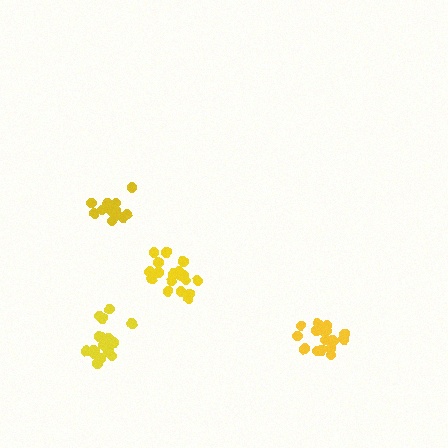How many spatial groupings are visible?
There are 4 spatial groupings.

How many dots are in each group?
Group 1: 18 dots, Group 2: 18 dots, Group 3: 16 dots, Group 4: 14 dots (66 total).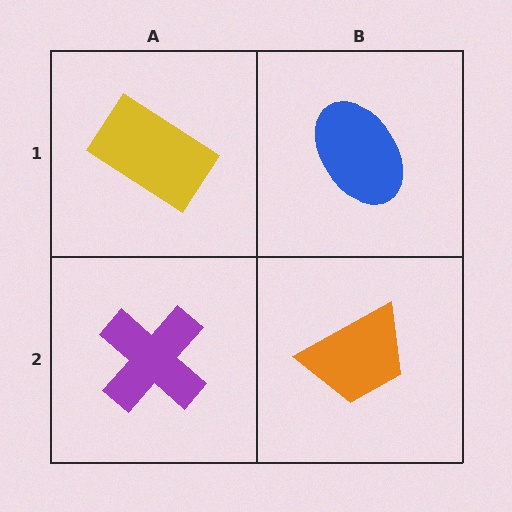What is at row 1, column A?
A yellow rectangle.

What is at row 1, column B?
A blue ellipse.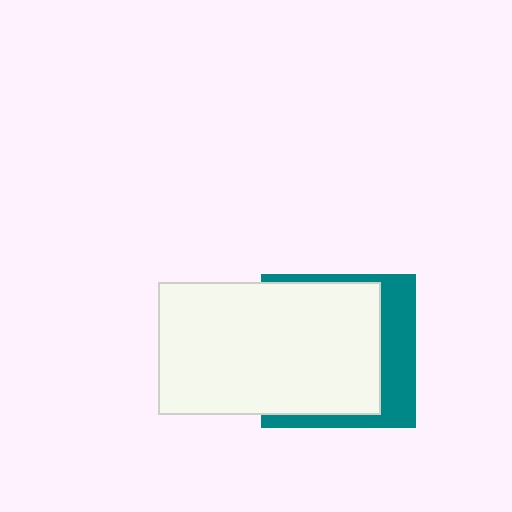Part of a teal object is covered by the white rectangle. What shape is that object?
It is a square.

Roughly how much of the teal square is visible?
A small part of it is visible (roughly 32%).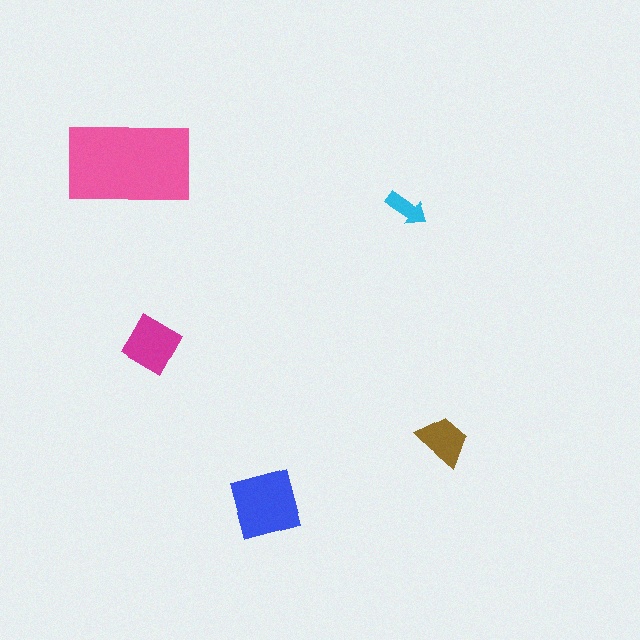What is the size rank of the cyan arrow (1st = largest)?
5th.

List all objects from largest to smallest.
The pink rectangle, the blue square, the magenta diamond, the brown trapezoid, the cyan arrow.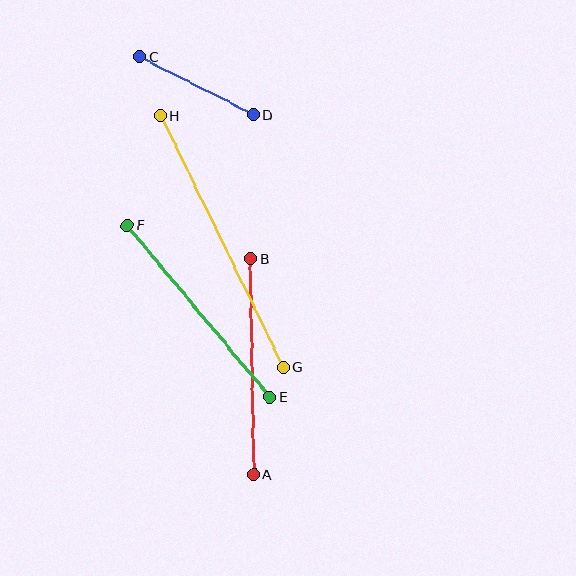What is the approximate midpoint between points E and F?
The midpoint is at approximately (199, 311) pixels.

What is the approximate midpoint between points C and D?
The midpoint is at approximately (196, 86) pixels.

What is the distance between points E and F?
The distance is approximately 223 pixels.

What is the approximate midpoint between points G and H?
The midpoint is at approximately (222, 241) pixels.